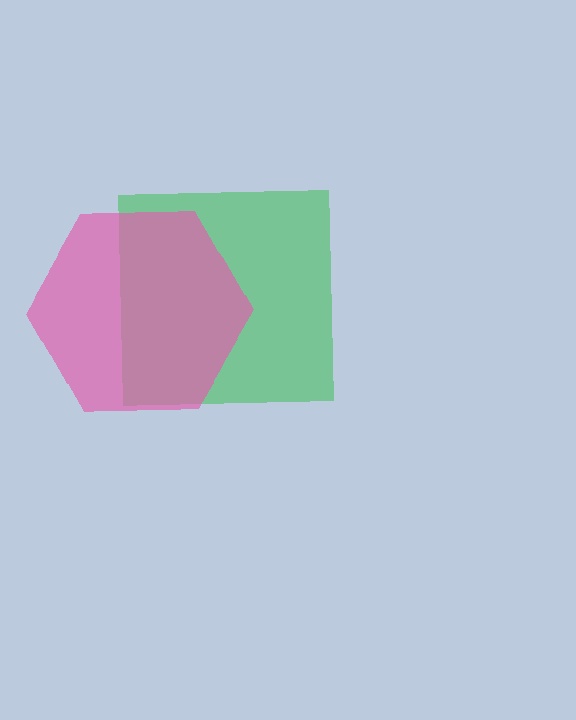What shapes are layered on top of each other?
The layered shapes are: a green square, a pink hexagon.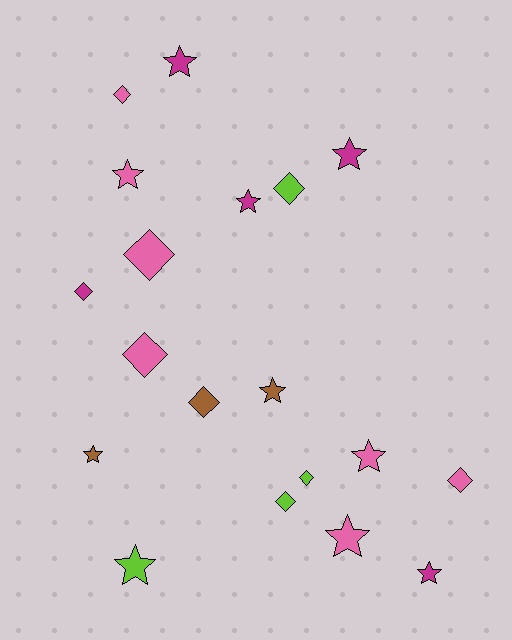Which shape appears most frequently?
Star, with 10 objects.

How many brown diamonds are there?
There is 1 brown diamond.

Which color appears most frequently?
Pink, with 7 objects.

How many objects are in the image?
There are 19 objects.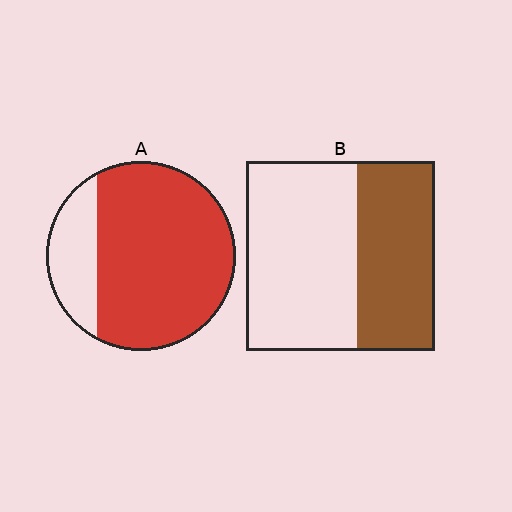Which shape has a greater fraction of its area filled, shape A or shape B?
Shape A.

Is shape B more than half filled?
No.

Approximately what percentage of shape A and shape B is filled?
A is approximately 80% and B is approximately 40%.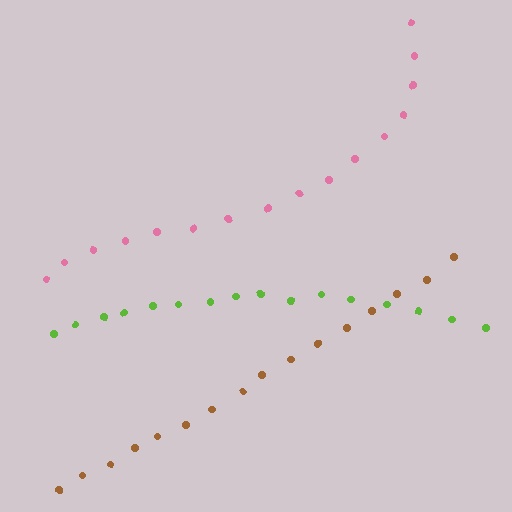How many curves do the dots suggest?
There are 3 distinct paths.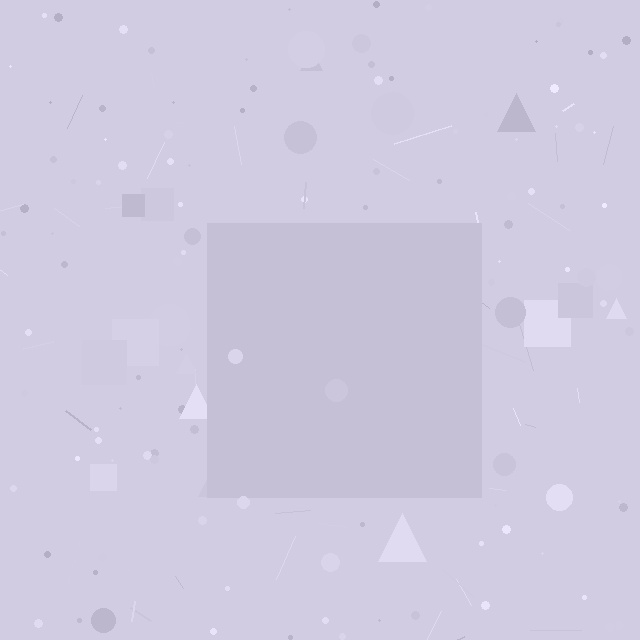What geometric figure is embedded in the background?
A square is embedded in the background.